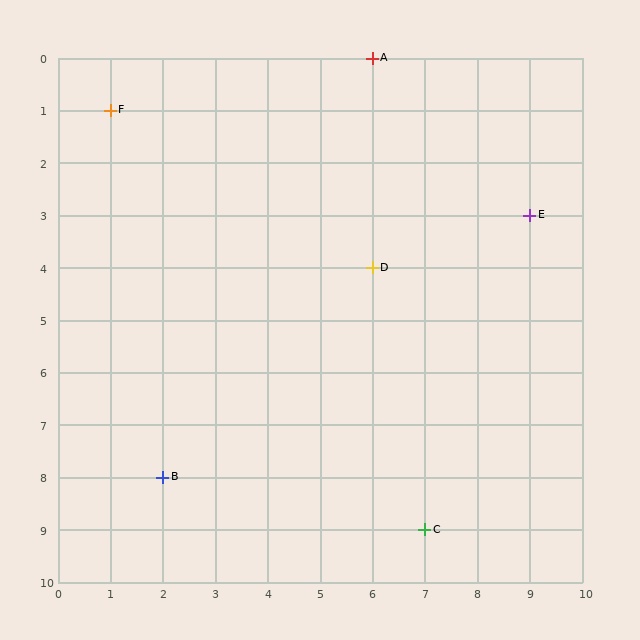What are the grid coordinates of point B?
Point B is at grid coordinates (2, 8).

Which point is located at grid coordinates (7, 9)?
Point C is at (7, 9).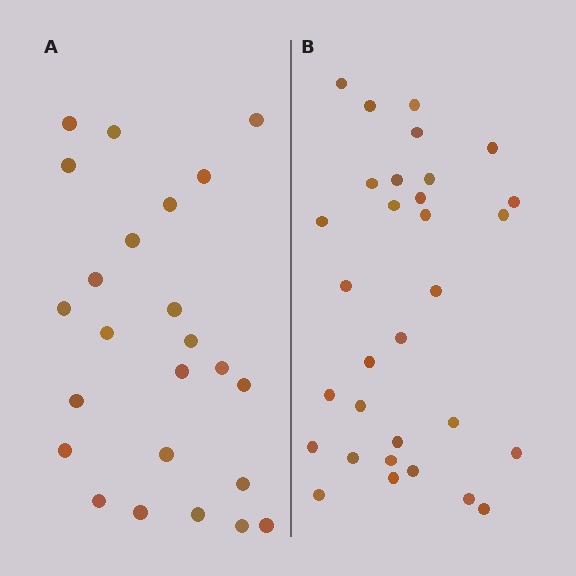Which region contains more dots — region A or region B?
Region B (the right region) has more dots.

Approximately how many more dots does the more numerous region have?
Region B has roughly 8 or so more dots than region A.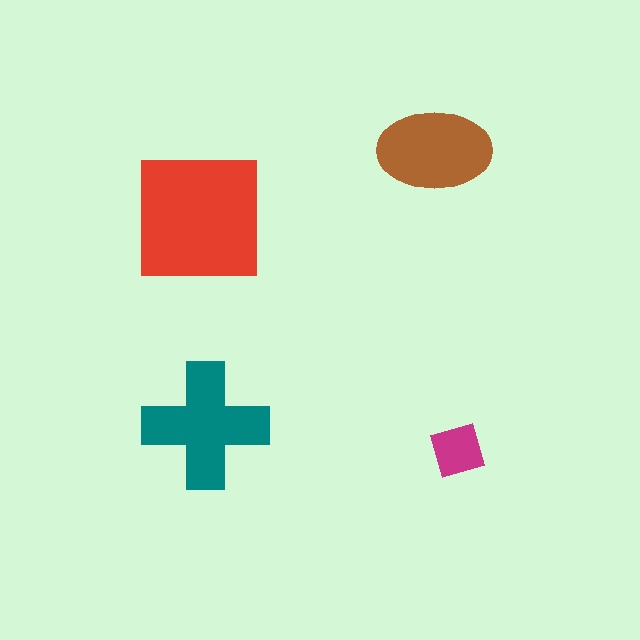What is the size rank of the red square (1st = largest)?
1st.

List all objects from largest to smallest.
The red square, the teal cross, the brown ellipse, the magenta diamond.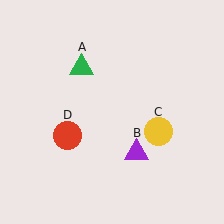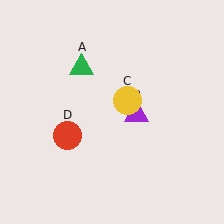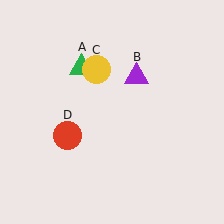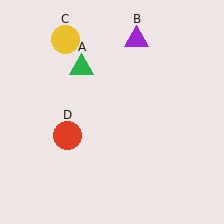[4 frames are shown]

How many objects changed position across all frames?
2 objects changed position: purple triangle (object B), yellow circle (object C).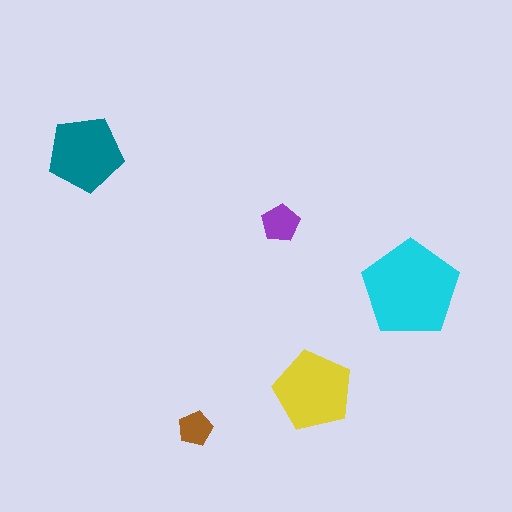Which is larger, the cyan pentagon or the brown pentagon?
The cyan one.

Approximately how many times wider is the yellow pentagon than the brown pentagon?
About 2.5 times wider.